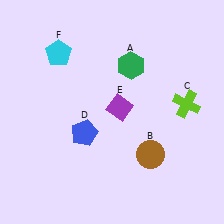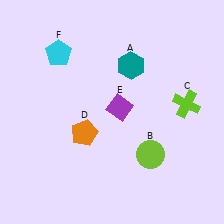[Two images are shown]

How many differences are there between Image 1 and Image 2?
There are 3 differences between the two images.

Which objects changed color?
A changed from green to teal. B changed from brown to lime. D changed from blue to orange.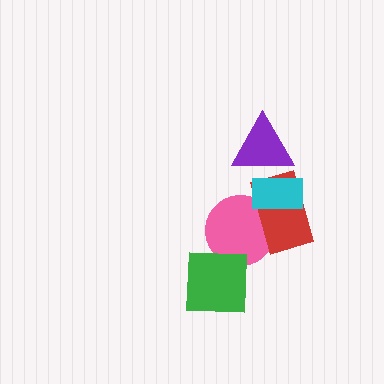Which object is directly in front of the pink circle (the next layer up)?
The red rectangle is directly in front of the pink circle.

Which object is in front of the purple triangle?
The cyan rectangle is in front of the purple triangle.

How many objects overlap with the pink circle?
2 objects overlap with the pink circle.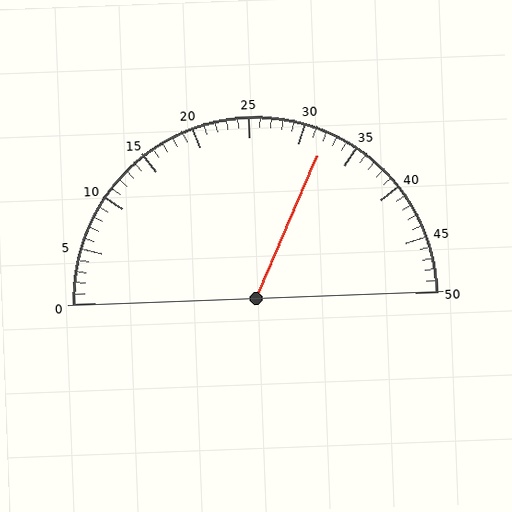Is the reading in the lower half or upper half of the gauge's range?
The reading is in the upper half of the range (0 to 50).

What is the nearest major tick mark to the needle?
The nearest major tick mark is 30.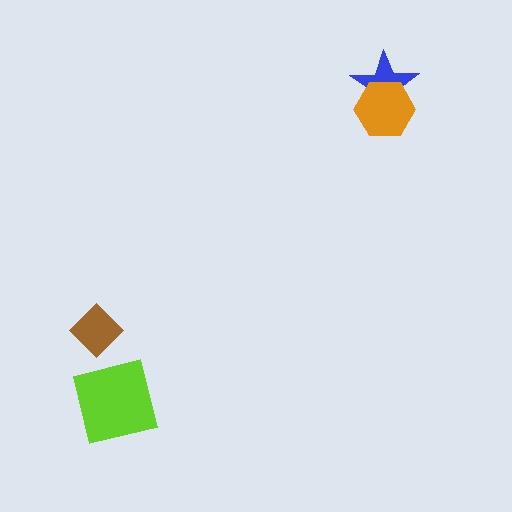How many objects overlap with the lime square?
0 objects overlap with the lime square.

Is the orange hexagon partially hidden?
No, no other shape covers it.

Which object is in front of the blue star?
The orange hexagon is in front of the blue star.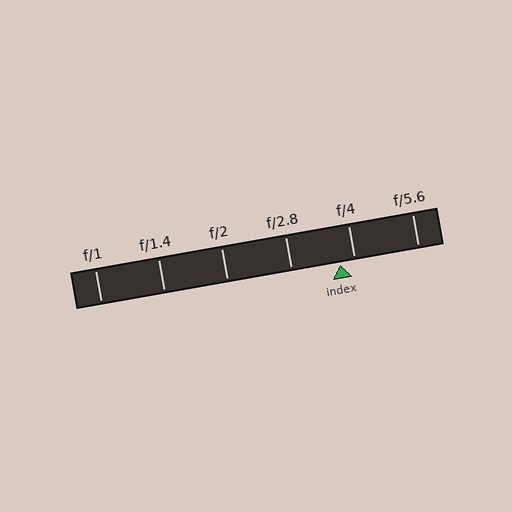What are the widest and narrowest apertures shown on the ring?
The widest aperture shown is f/1 and the narrowest is f/5.6.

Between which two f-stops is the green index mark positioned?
The index mark is between f/2.8 and f/4.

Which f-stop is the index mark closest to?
The index mark is closest to f/4.